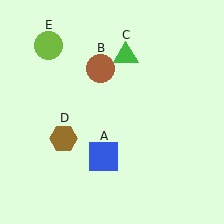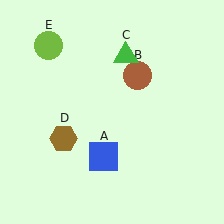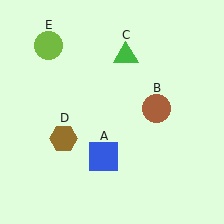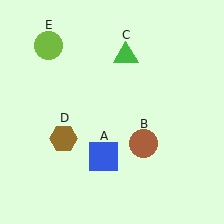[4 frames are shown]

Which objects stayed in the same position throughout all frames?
Blue square (object A) and green triangle (object C) and brown hexagon (object D) and lime circle (object E) remained stationary.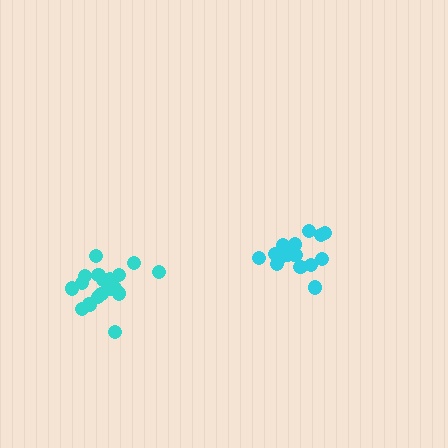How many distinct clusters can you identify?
There are 2 distinct clusters.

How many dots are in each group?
Group 1: 17 dots, Group 2: 18 dots (35 total).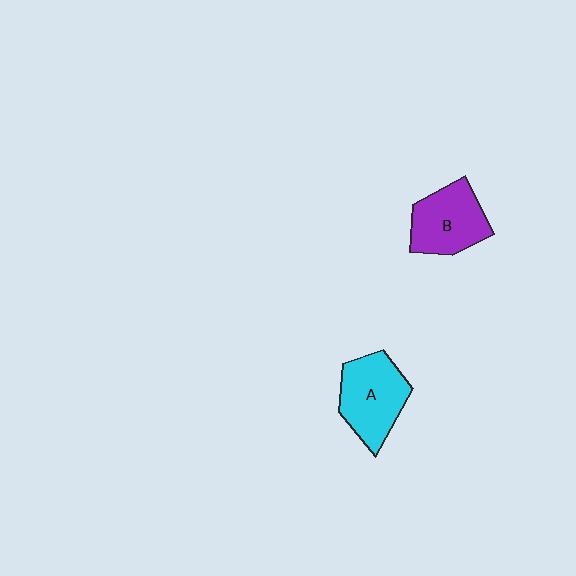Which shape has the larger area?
Shape A (cyan).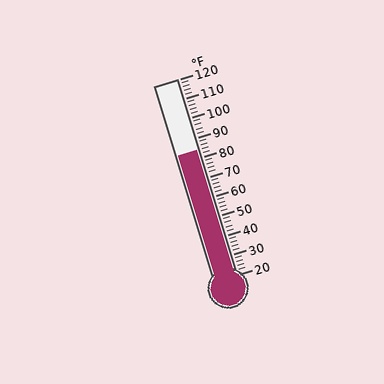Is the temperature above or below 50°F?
The temperature is above 50°F.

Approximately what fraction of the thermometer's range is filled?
The thermometer is filled to approximately 65% of its range.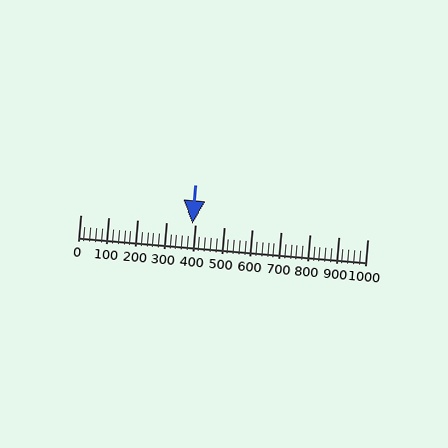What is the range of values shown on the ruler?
The ruler shows values from 0 to 1000.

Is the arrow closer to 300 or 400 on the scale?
The arrow is closer to 400.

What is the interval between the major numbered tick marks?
The major tick marks are spaced 100 units apart.